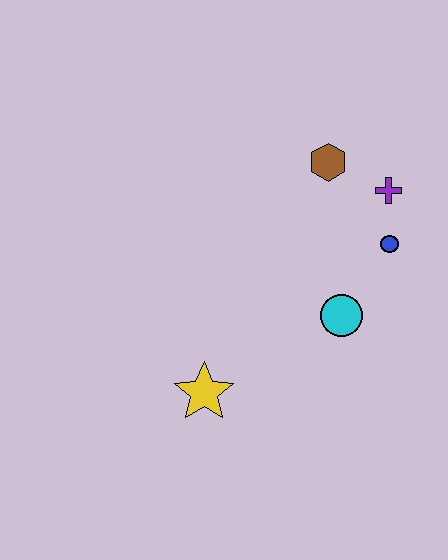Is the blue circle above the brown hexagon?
No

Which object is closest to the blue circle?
The purple cross is closest to the blue circle.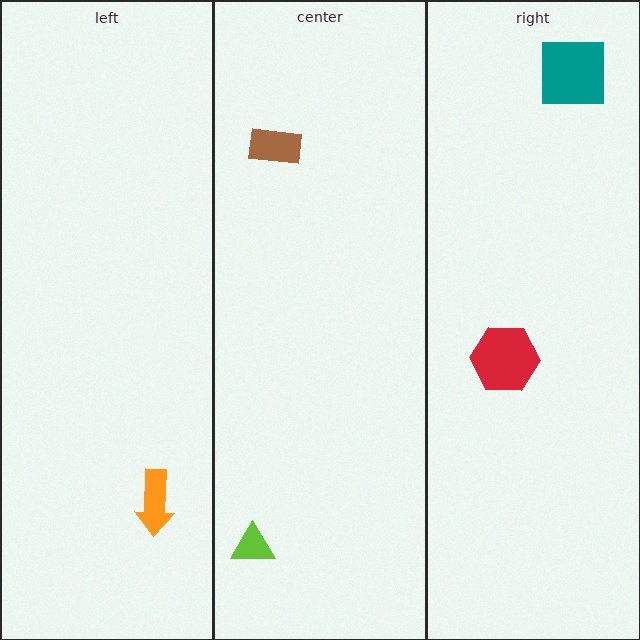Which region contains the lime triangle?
The center region.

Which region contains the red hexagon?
The right region.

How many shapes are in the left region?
1.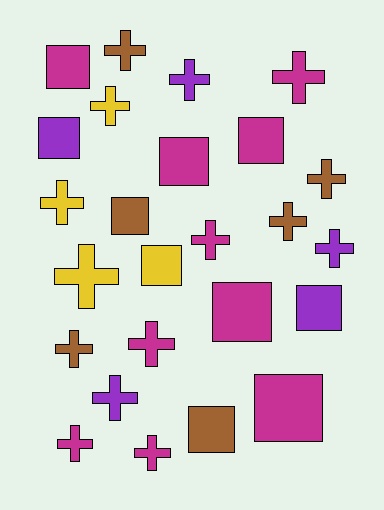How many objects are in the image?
There are 25 objects.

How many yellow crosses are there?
There are 3 yellow crosses.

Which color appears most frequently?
Magenta, with 10 objects.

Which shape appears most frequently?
Cross, with 15 objects.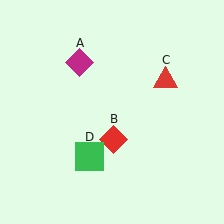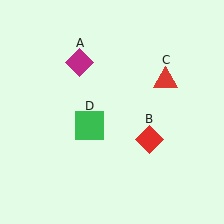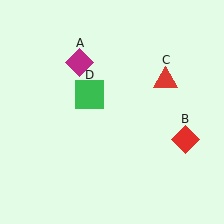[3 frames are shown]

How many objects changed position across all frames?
2 objects changed position: red diamond (object B), green square (object D).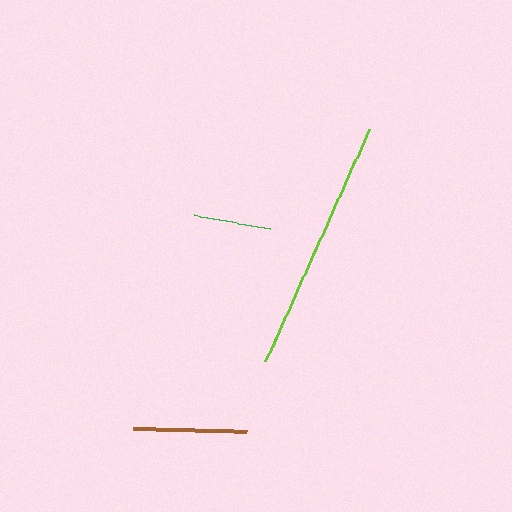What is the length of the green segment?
The green segment is approximately 78 pixels long.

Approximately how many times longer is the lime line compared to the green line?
The lime line is approximately 3.3 times the length of the green line.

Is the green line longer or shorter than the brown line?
The brown line is longer than the green line.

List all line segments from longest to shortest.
From longest to shortest: lime, brown, green.